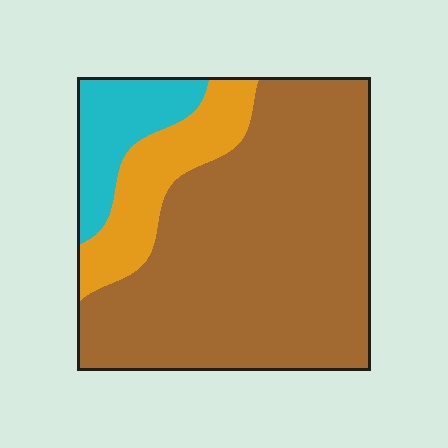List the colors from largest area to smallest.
From largest to smallest: brown, orange, cyan.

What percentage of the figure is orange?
Orange covers about 15% of the figure.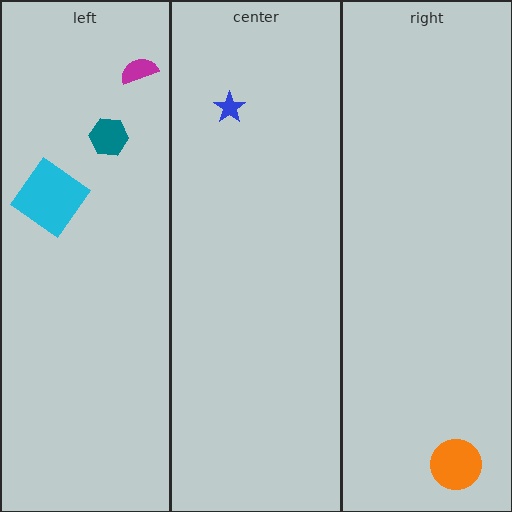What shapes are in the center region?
The blue star.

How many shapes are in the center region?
1.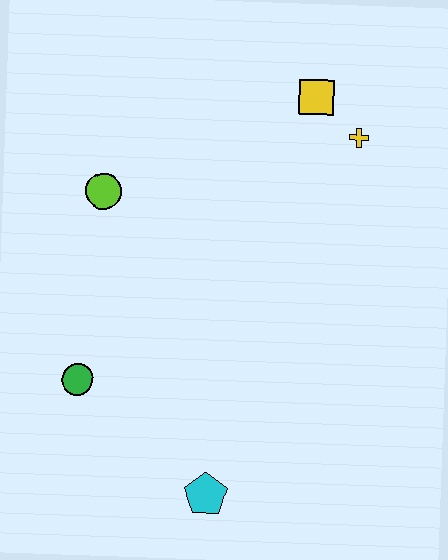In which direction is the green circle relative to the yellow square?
The green circle is below the yellow square.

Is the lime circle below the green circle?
No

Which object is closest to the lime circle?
The green circle is closest to the lime circle.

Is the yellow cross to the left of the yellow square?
No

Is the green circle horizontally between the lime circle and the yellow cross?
No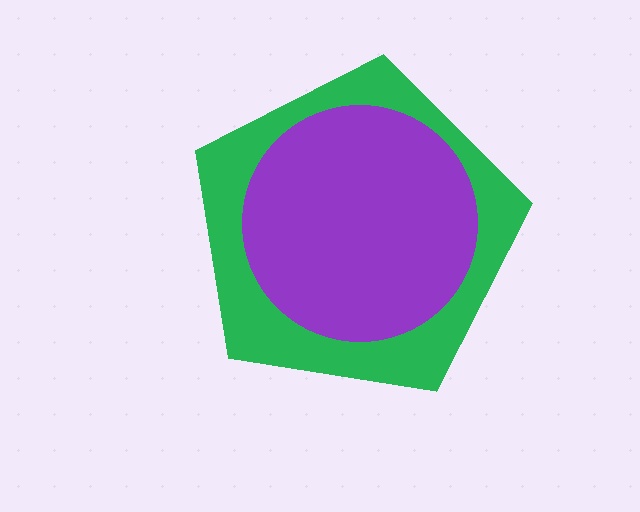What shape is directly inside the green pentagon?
The purple circle.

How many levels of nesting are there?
2.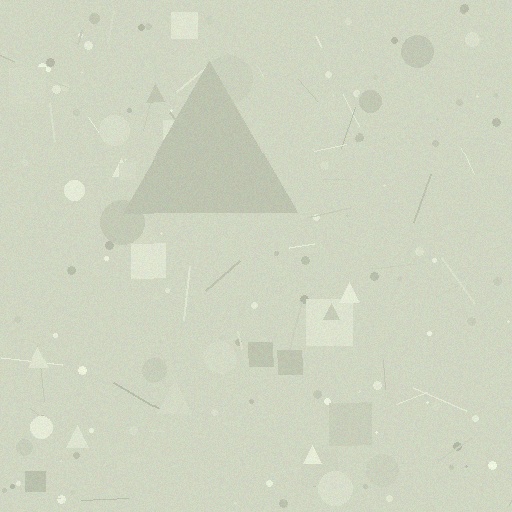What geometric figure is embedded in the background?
A triangle is embedded in the background.